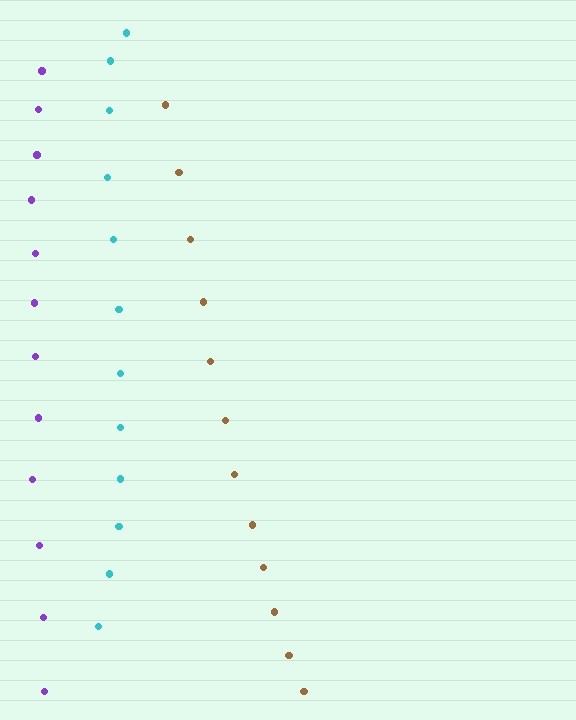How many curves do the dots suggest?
There are 3 distinct paths.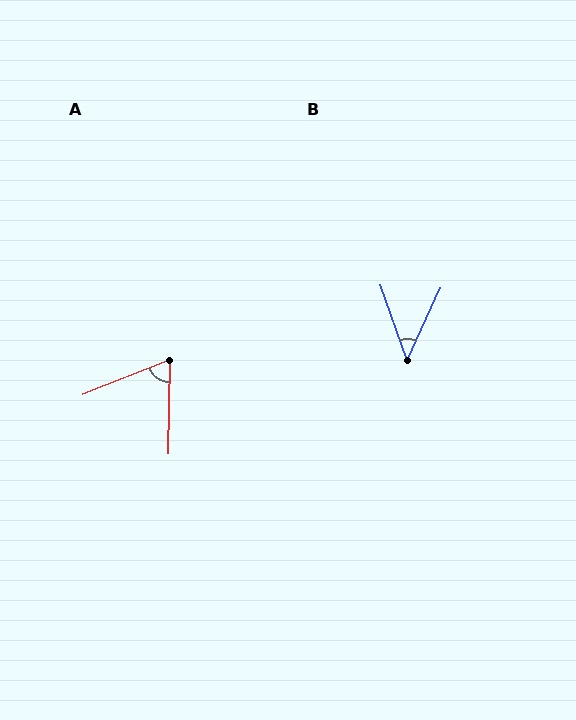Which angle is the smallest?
B, at approximately 44 degrees.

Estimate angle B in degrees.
Approximately 44 degrees.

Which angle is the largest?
A, at approximately 68 degrees.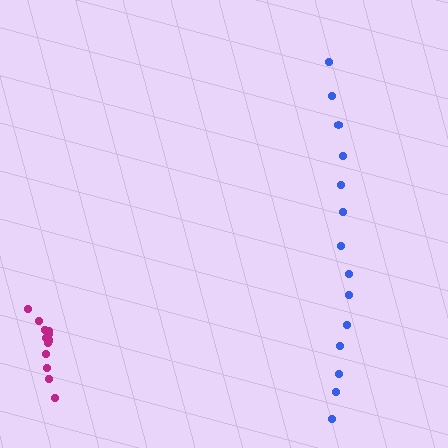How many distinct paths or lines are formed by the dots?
There are 2 distinct paths.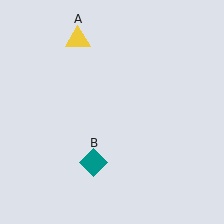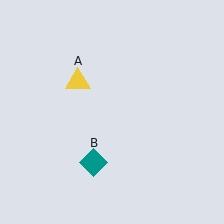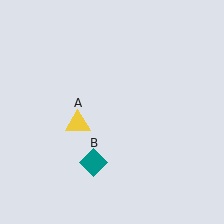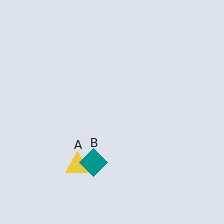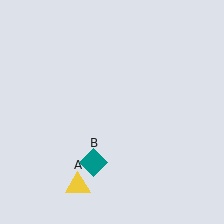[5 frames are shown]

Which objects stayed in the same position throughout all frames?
Teal diamond (object B) remained stationary.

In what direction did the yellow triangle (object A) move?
The yellow triangle (object A) moved down.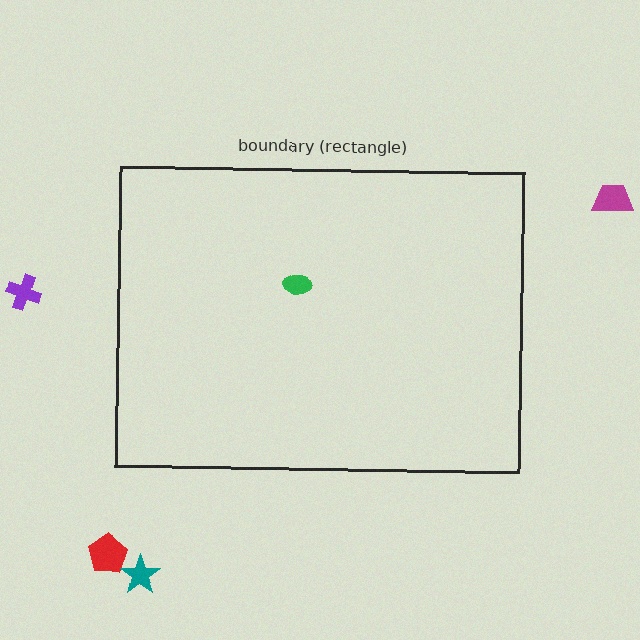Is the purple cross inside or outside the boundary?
Outside.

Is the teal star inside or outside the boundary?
Outside.